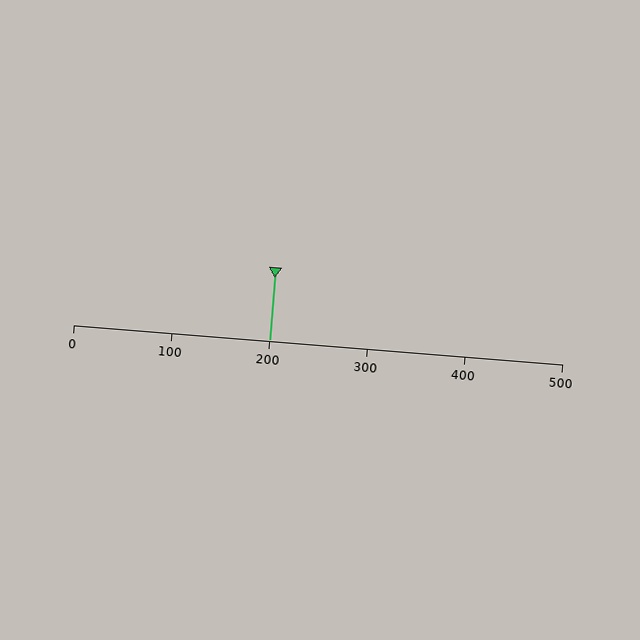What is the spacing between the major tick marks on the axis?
The major ticks are spaced 100 apart.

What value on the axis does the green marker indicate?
The marker indicates approximately 200.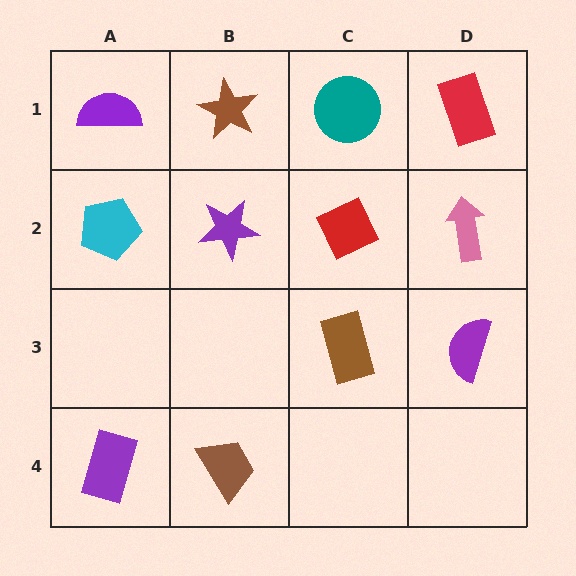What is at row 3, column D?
A purple semicircle.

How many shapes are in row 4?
2 shapes.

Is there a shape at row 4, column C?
No, that cell is empty.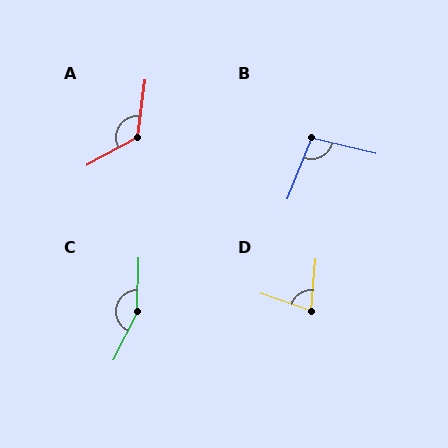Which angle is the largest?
C, at approximately 155 degrees.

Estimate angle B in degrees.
Approximately 99 degrees.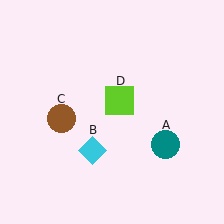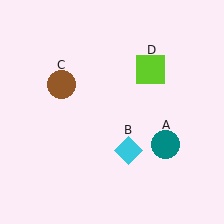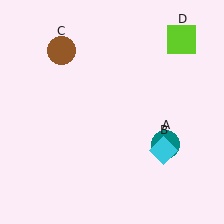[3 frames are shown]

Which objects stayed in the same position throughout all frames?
Teal circle (object A) remained stationary.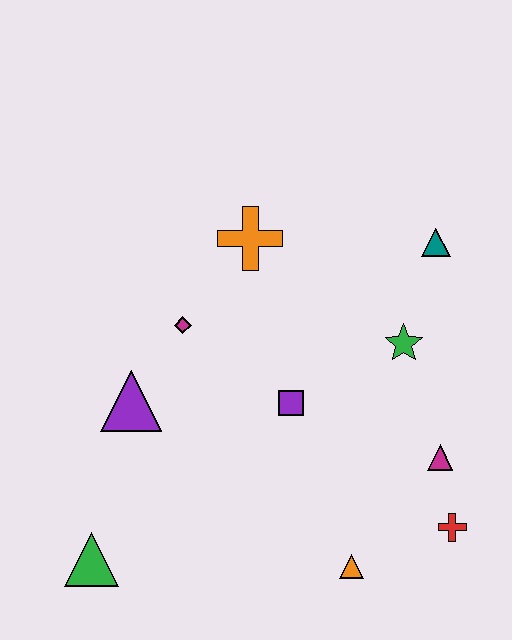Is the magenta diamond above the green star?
Yes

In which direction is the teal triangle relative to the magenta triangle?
The teal triangle is above the magenta triangle.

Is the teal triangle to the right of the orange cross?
Yes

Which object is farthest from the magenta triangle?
The green triangle is farthest from the magenta triangle.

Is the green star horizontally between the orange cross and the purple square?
No